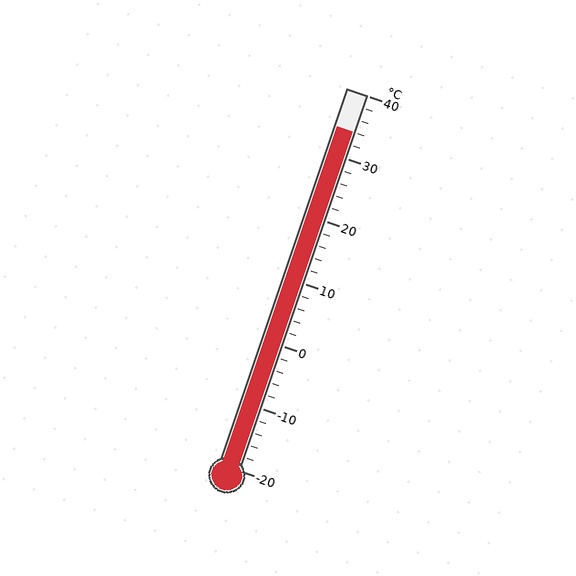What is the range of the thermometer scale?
The thermometer scale ranges from -20°C to 40°C.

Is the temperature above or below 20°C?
The temperature is above 20°C.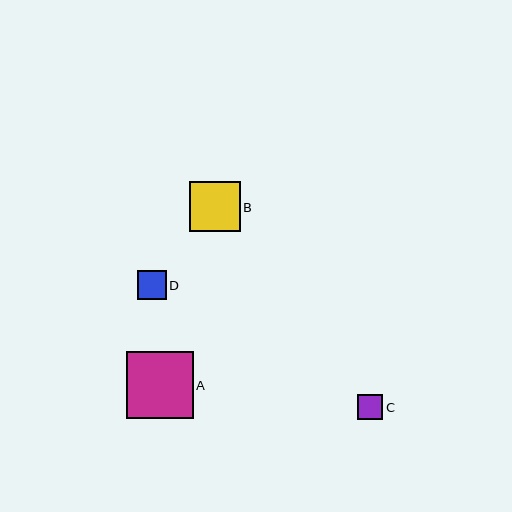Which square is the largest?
Square A is the largest with a size of approximately 67 pixels.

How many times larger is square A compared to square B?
Square A is approximately 1.3 times the size of square B.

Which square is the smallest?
Square C is the smallest with a size of approximately 26 pixels.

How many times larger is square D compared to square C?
Square D is approximately 1.1 times the size of square C.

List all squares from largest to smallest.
From largest to smallest: A, B, D, C.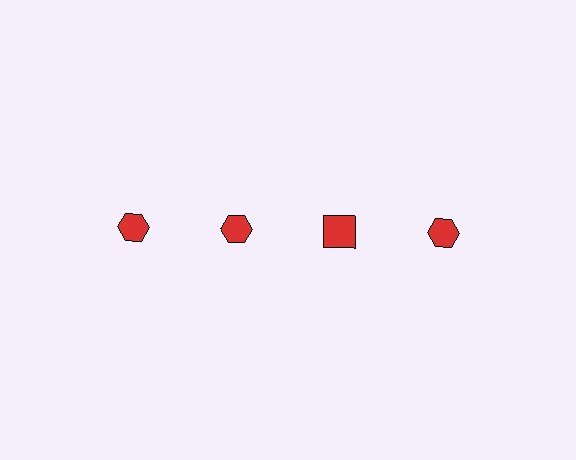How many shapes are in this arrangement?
There are 4 shapes arranged in a grid pattern.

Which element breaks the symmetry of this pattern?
The red square in the top row, center column breaks the symmetry. All other shapes are red hexagons.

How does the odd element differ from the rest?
It has a different shape: square instead of hexagon.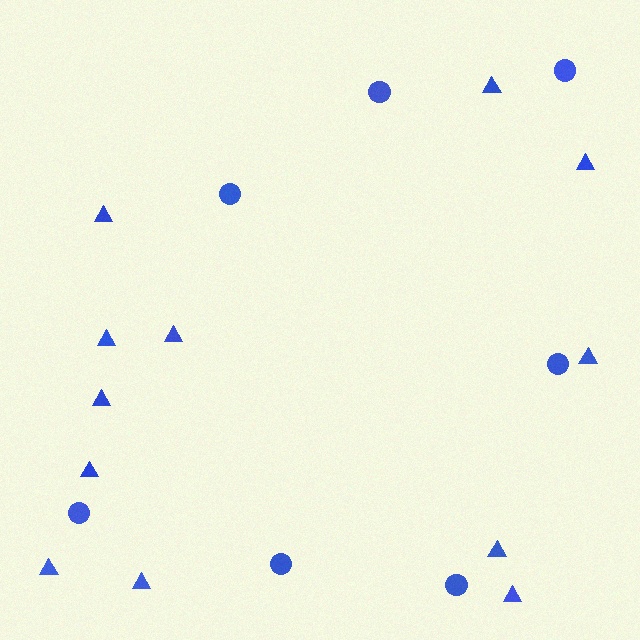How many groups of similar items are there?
There are 2 groups: one group of circles (7) and one group of triangles (12).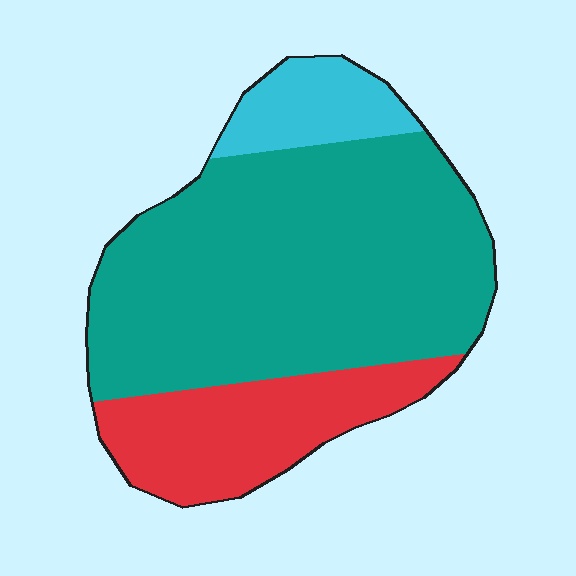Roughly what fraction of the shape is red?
Red takes up about one quarter (1/4) of the shape.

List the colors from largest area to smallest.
From largest to smallest: teal, red, cyan.